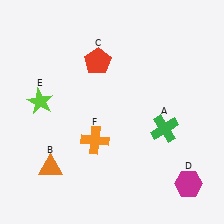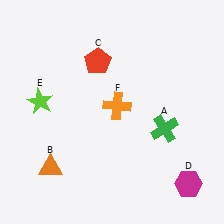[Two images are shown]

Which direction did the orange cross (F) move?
The orange cross (F) moved up.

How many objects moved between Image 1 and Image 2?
1 object moved between the two images.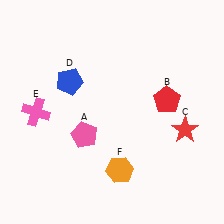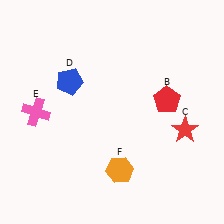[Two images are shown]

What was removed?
The pink pentagon (A) was removed in Image 2.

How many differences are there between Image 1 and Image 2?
There is 1 difference between the two images.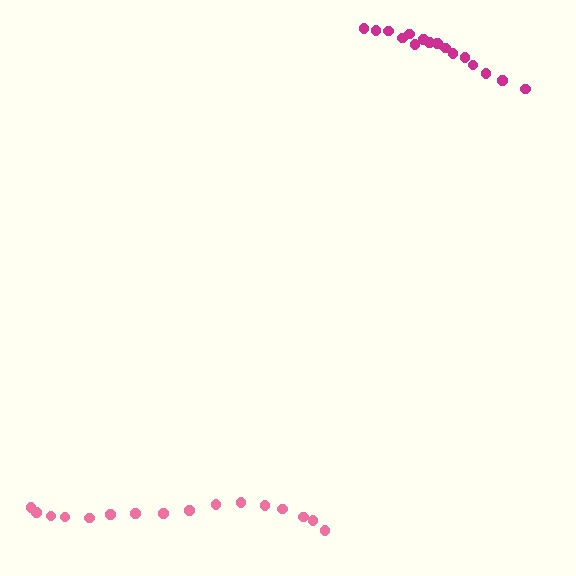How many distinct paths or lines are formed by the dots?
There are 2 distinct paths.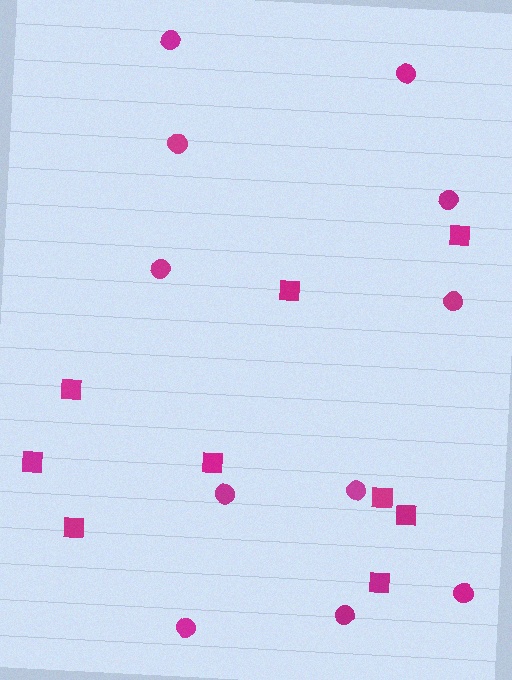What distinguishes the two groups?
There are 2 groups: one group of circles (11) and one group of squares (9).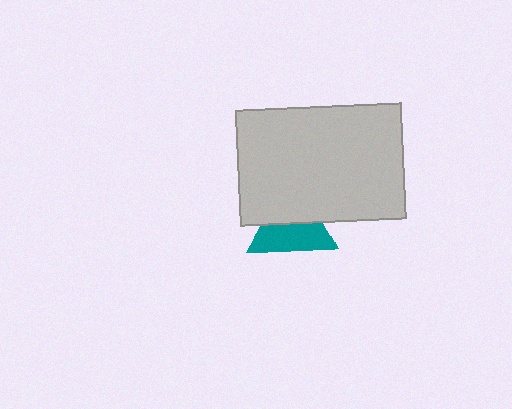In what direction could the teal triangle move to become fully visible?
The teal triangle could move down. That would shift it out from behind the light gray rectangle entirely.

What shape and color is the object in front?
The object in front is a light gray rectangle.